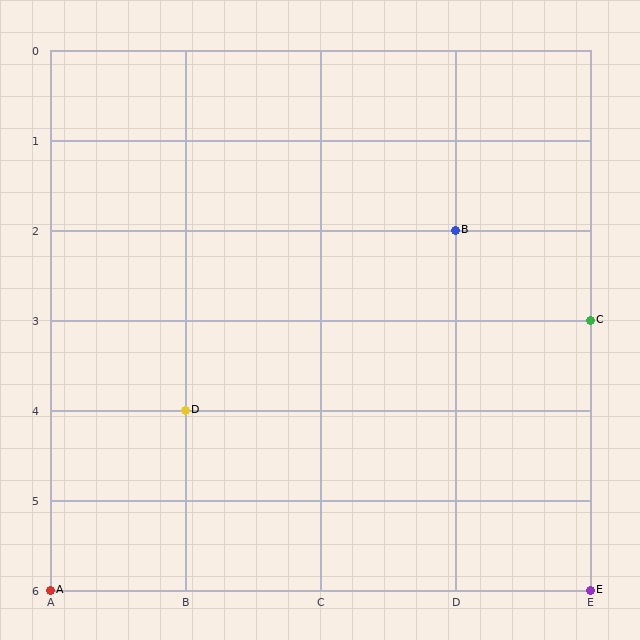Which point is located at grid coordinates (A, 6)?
Point A is at (A, 6).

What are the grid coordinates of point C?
Point C is at grid coordinates (E, 3).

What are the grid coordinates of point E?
Point E is at grid coordinates (E, 6).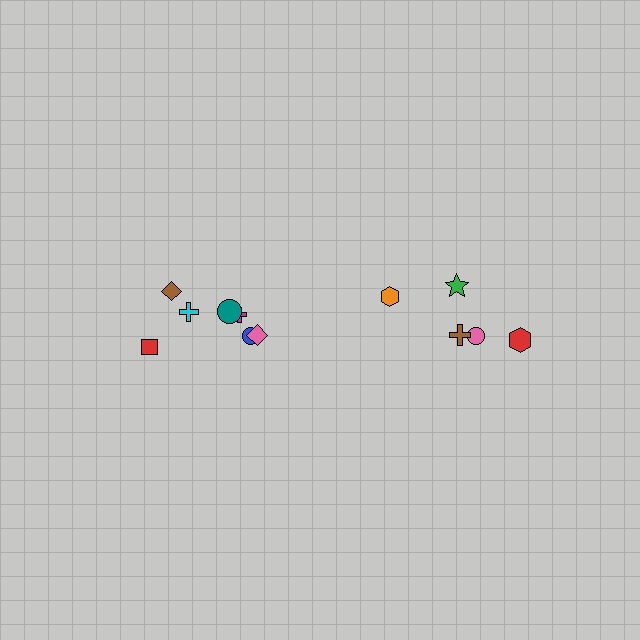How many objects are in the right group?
There are 5 objects.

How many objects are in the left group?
There are 7 objects.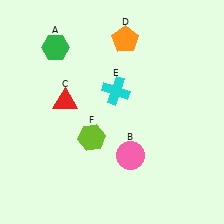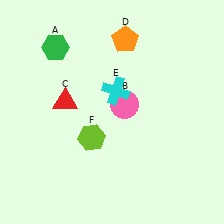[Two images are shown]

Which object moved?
The pink circle (B) moved up.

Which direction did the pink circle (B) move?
The pink circle (B) moved up.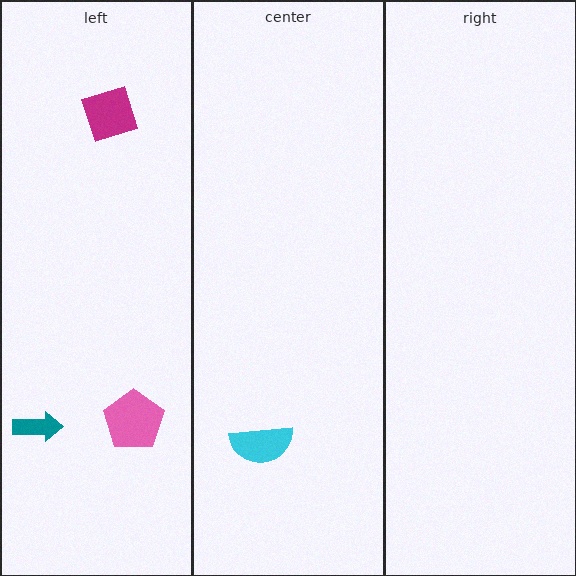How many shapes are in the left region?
3.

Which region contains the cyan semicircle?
The center region.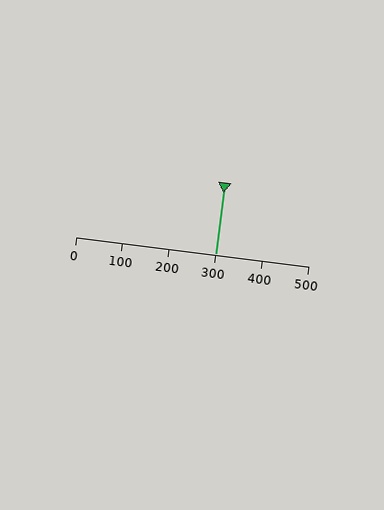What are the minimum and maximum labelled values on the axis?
The axis runs from 0 to 500.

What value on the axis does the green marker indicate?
The marker indicates approximately 300.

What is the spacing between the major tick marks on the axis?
The major ticks are spaced 100 apart.